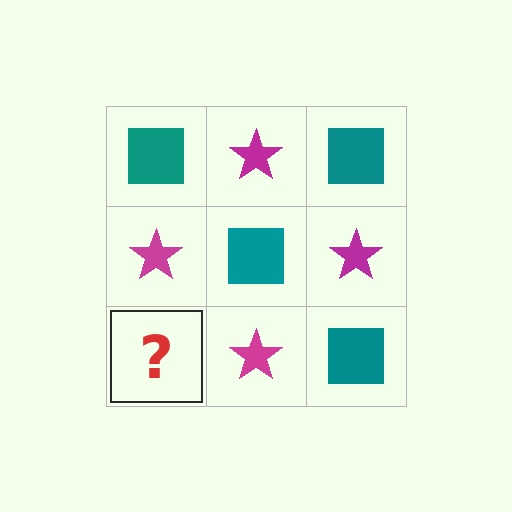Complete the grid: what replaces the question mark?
The question mark should be replaced with a teal square.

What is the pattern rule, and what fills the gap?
The rule is that it alternates teal square and magenta star in a checkerboard pattern. The gap should be filled with a teal square.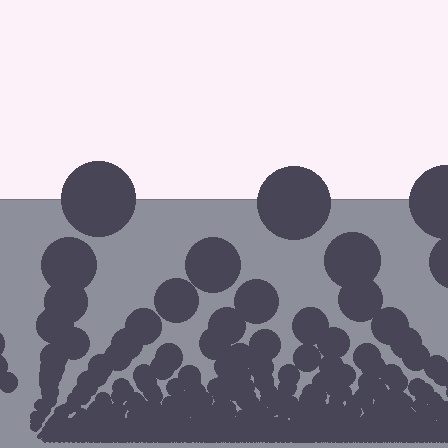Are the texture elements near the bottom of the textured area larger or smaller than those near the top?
Smaller. The gradient is inverted — elements near the bottom are smaller and denser.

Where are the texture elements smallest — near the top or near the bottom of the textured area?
Near the bottom.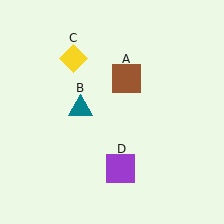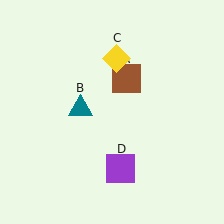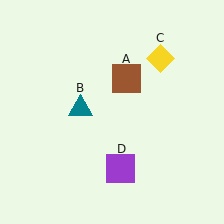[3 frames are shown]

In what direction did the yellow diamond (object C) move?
The yellow diamond (object C) moved right.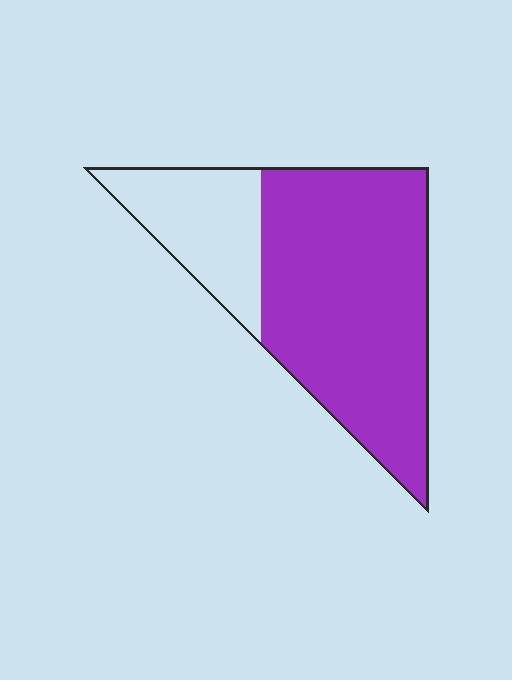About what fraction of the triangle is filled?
About three quarters (3/4).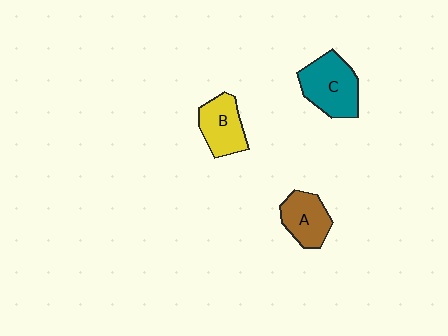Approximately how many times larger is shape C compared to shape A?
Approximately 1.4 times.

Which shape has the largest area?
Shape C (teal).